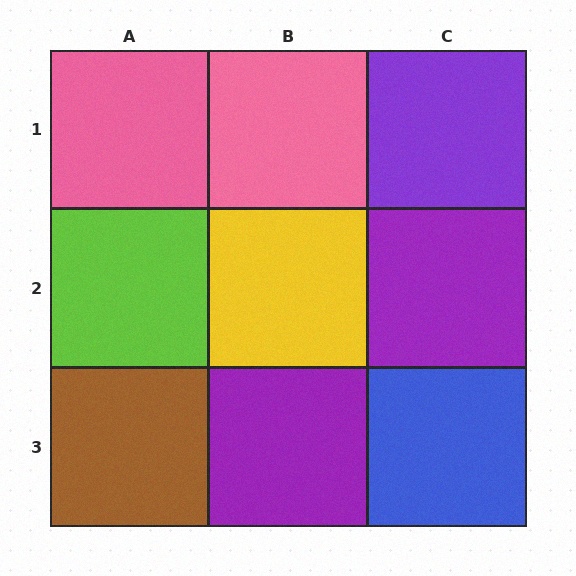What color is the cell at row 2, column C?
Purple.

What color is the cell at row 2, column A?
Lime.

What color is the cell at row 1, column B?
Pink.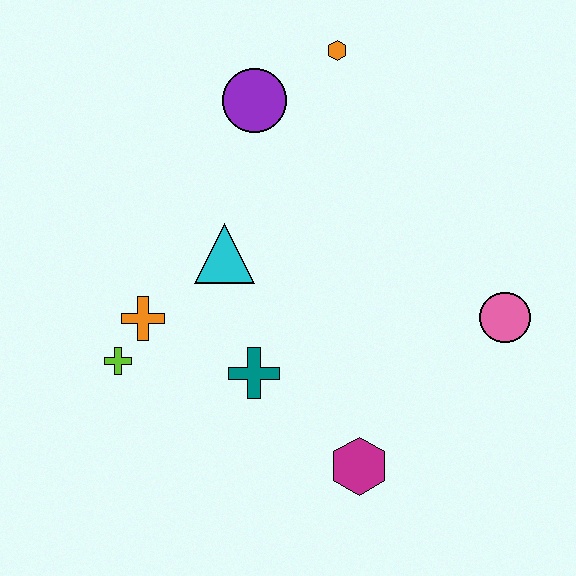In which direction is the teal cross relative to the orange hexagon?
The teal cross is below the orange hexagon.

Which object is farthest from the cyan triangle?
The pink circle is farthest from the cyan triangle.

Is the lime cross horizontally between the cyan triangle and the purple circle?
No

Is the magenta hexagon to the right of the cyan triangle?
Yes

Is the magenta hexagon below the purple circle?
Yes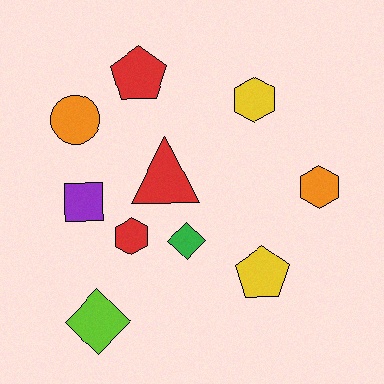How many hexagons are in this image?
There are 3 hexagons.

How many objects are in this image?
There are 10 objects.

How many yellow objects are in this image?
There are 2 yellow objects.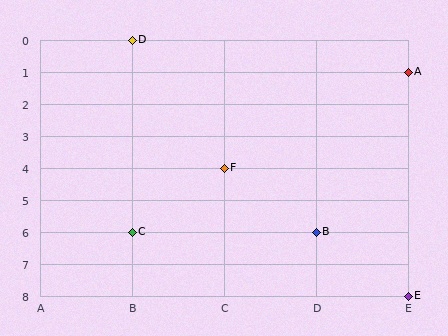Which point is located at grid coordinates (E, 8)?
Point E is at (E, 8).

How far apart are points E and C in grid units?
Points E and C are 3 columns and 2 rows apart (about 3.6 grid units diagonally).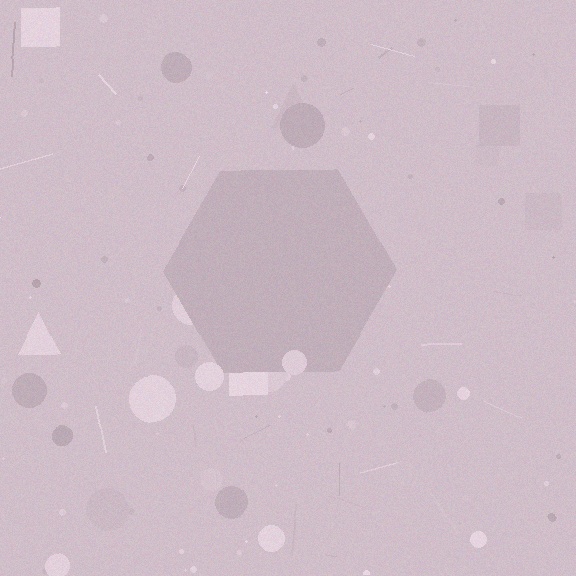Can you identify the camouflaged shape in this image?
The camouflaged shape is a hexagon.